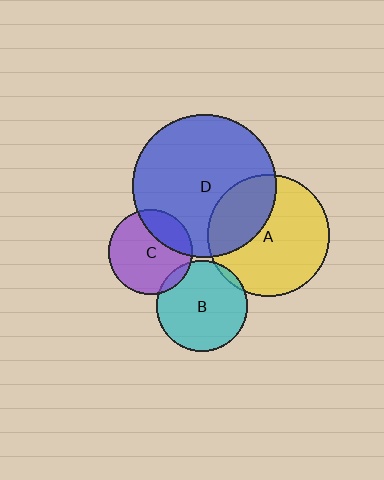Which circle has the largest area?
Circle D (blue).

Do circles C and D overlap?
Yes.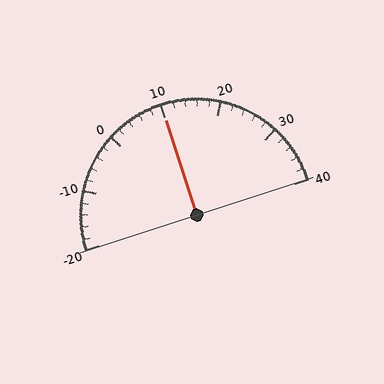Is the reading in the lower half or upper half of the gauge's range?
The reading is in the upper half of the range (-20 to 40).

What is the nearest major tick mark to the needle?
The nearest major tick mark is 10.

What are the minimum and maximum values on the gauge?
The gauge ranges from -20 to 40.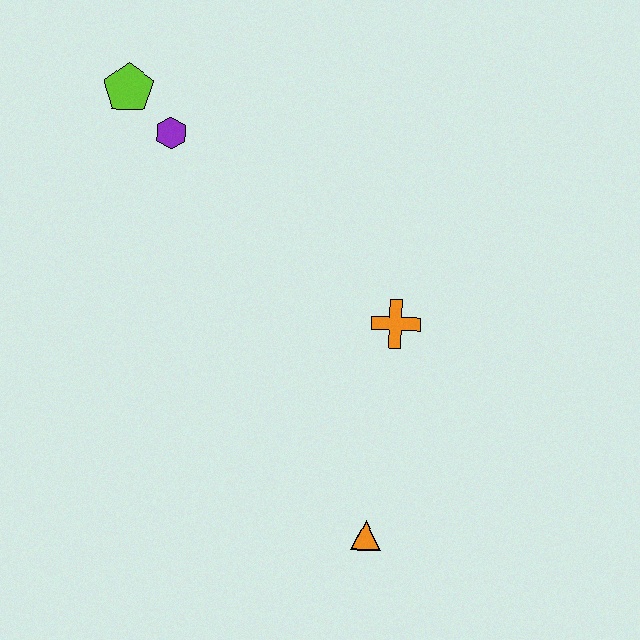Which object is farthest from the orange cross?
The lime pentagon is farthest from the orange cross.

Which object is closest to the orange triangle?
The orange cross is closest to the orange triangle.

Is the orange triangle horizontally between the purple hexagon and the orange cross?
Yes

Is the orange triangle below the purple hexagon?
Yes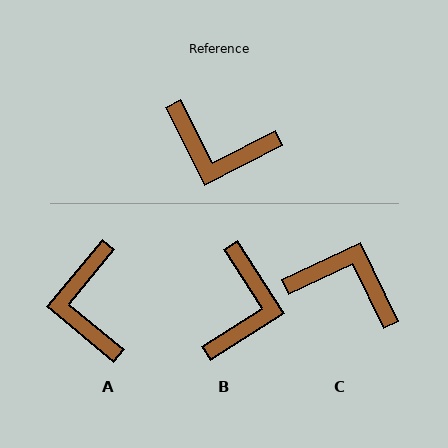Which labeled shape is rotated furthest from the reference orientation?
C, about 178 degrees away.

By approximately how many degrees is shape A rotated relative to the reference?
Approximately 67 degrees clockwise.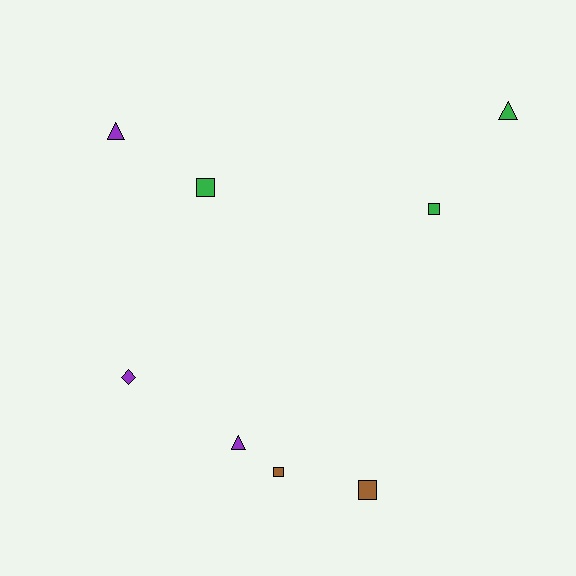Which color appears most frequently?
Purple, with 3 objects.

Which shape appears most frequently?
Square, with 4 objects.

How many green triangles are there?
There is 1 green triangle.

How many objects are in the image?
There are 8 objects.